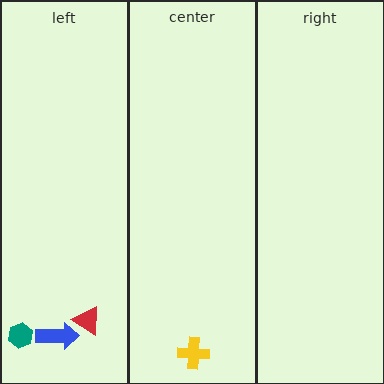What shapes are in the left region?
The red triangle, the teal hexagon, the blue arrow.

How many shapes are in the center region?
1.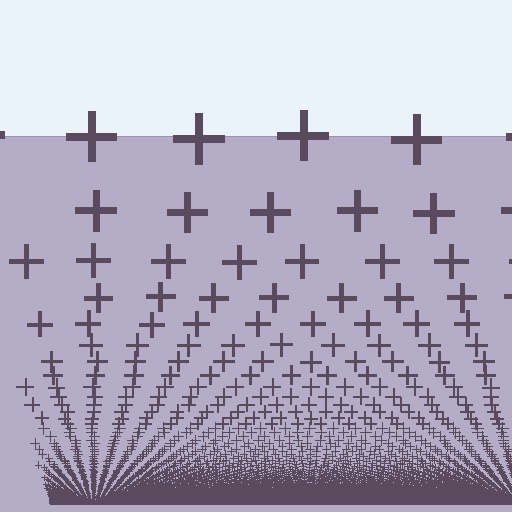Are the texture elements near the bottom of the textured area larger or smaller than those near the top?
Smaller. The gradient is inverted — elements near the bottom are smaller and denser.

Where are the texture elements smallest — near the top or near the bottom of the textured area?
Near the bottom.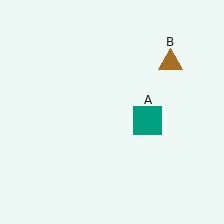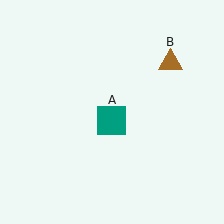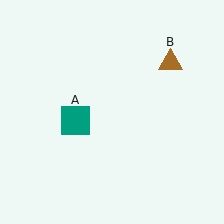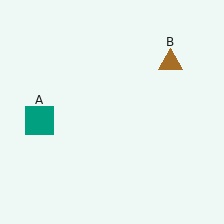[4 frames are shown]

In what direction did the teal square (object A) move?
The teal square (object A) moved left.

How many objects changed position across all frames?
1 object changed position: teal square (object A).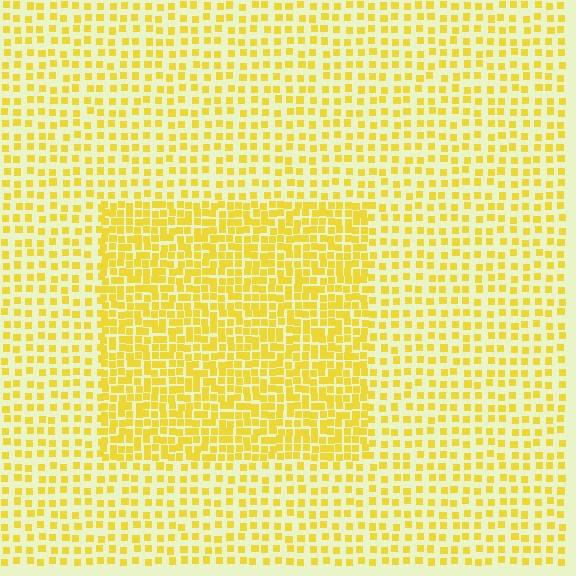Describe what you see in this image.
The image contains small yellow elements arranged at two different densities. A rectangle-shaped region is visible where the elements are more densely packed than the surrounding area.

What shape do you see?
I see a rectangle.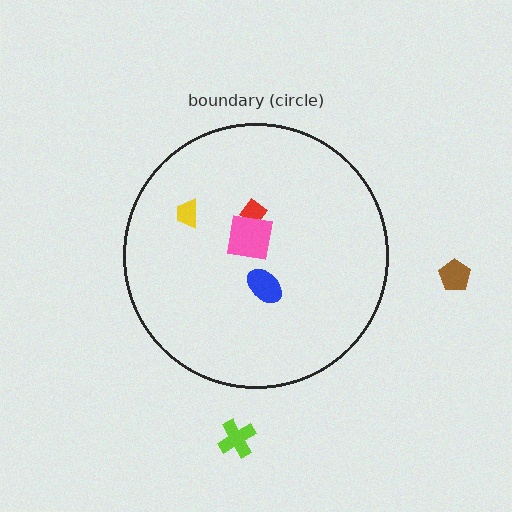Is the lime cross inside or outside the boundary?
Outside.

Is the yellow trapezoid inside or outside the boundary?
Inside.